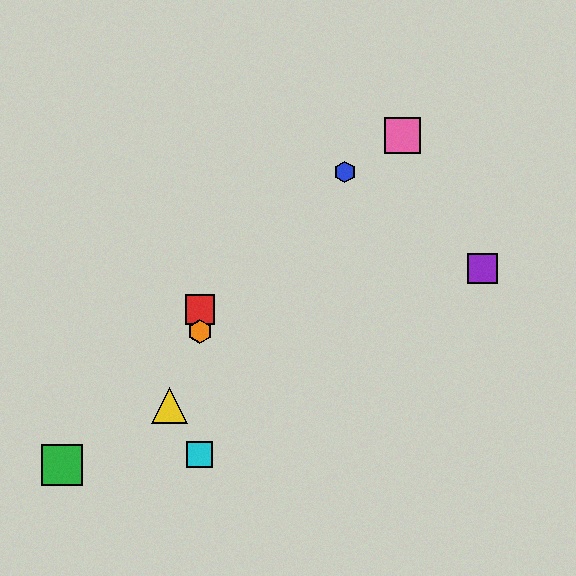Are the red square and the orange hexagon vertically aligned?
Yes, both are at x≈200.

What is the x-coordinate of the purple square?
The purple square is at x≈482.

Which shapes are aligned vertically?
The red square, the orange hexagon, the cyan square are aligned vertically.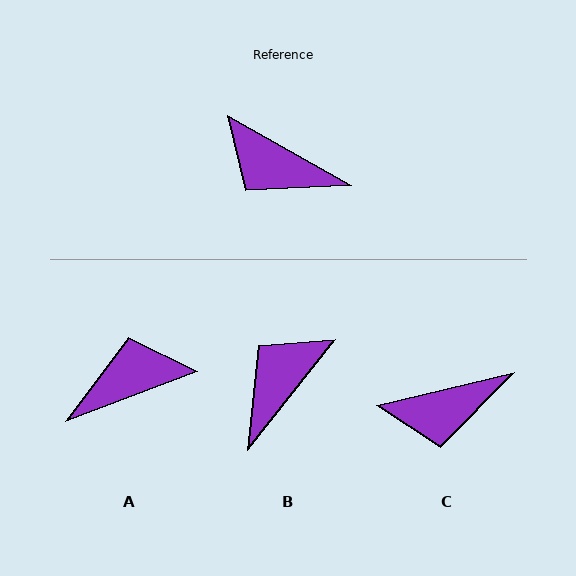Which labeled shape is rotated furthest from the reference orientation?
A, about 130 degrees away.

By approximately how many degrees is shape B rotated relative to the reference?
Approximately 99 degrees clockwise.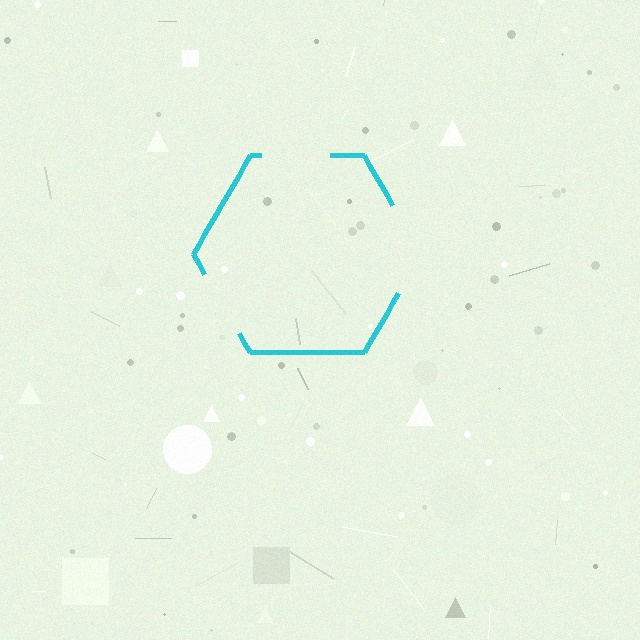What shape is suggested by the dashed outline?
The dashed outline suggests a hexagon.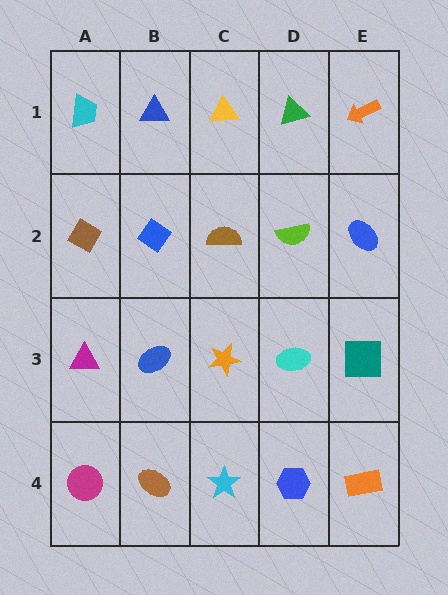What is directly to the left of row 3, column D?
An orange star.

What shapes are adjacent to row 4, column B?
A blue ellipse (row 3, column B), a magenta circle (row 4, column A), a cyan star (row 4, column C).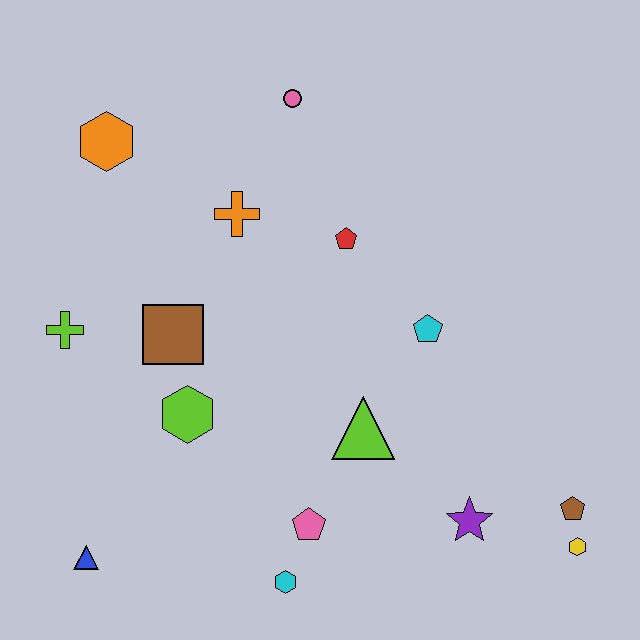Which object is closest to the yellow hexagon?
The brown pentagon is closest to the yellow hexagon.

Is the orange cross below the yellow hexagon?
No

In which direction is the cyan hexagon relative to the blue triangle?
The cyan hexagon is to the right of the blue triangle.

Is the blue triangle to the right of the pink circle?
No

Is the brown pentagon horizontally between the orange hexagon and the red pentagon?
No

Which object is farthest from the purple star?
The orange hexagon is farthest from the purple star.